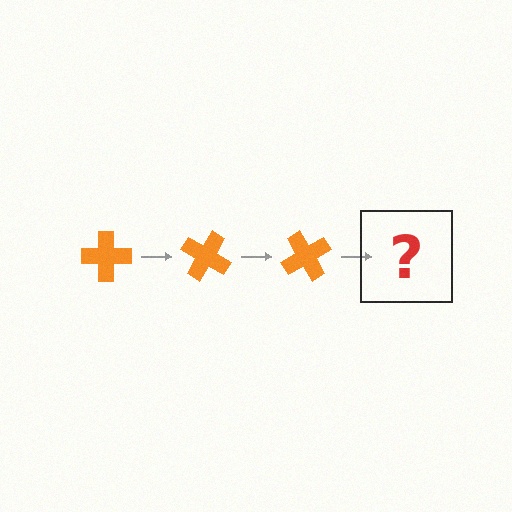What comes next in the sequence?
The next element should be an orange cross rotated 90 degrees.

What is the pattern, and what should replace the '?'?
The pattern is that the cross rotates 30 degrees each step. The '?' should be an orange cross rotated 90 degrees.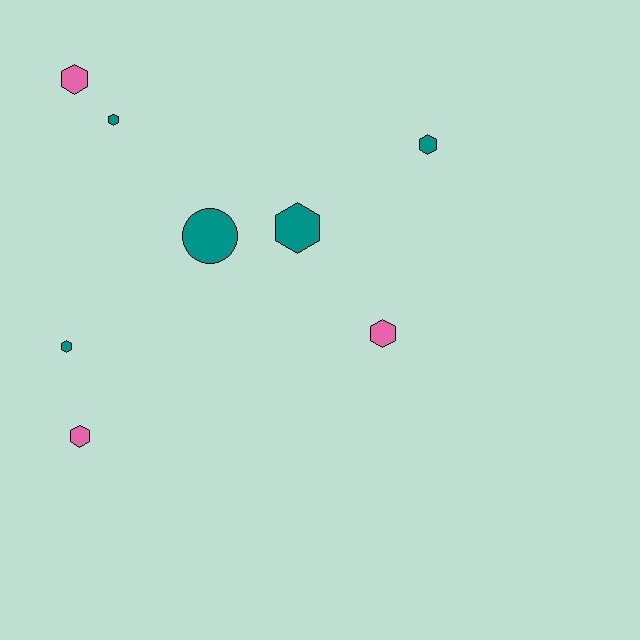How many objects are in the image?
There are 8 objects.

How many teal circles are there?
There is 1 teal circle.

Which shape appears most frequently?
Hexagon, with 7 objects.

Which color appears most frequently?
Teal, with 5 objects.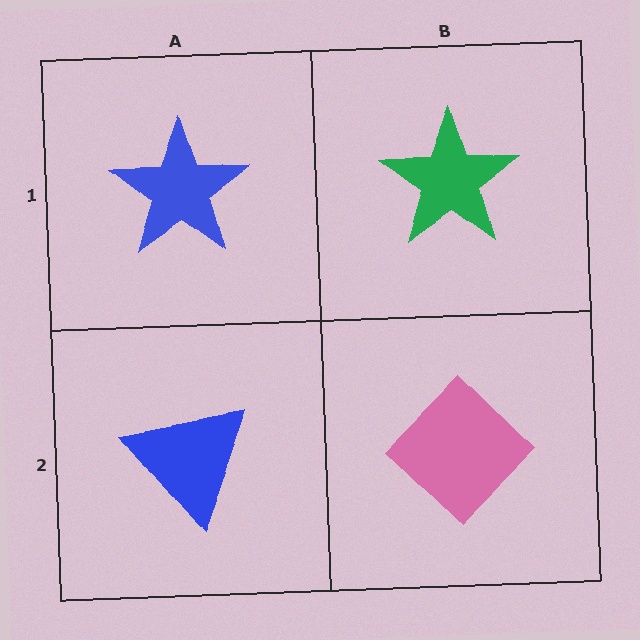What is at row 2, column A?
A blue triangle.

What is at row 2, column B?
A pink diamond.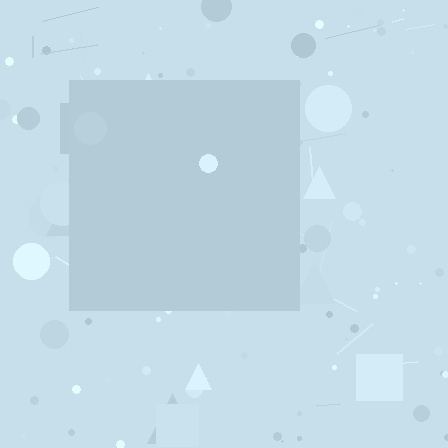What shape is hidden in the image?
A square is hidden in the image.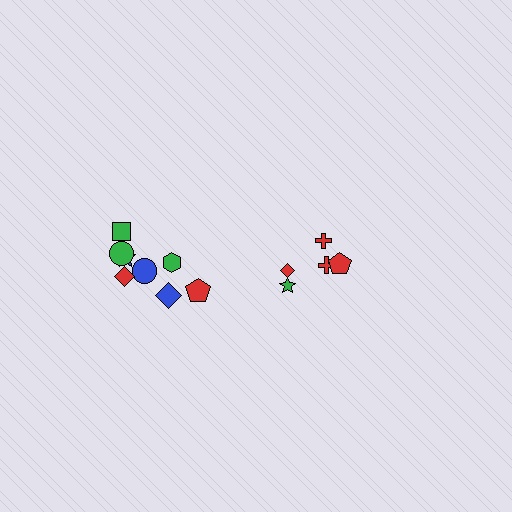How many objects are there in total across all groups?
There are 13 objects.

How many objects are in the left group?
There are 8 objects.